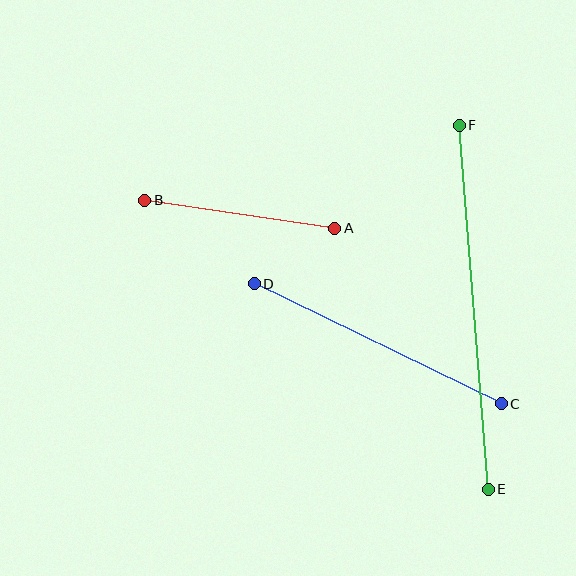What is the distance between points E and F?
The distance is approximately 365 pixels.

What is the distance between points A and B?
The distance is approximately 192 pixels.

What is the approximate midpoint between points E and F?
The midpoint is at approximately (474, 307) pixels.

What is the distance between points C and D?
The distance is approximately 275 pixels.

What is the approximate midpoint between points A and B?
The midpoint is at approximately (240, 214) pixels.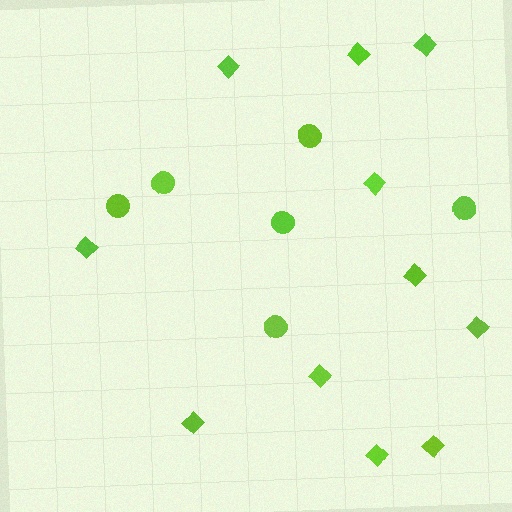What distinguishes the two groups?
There are 2 groups: one group of diamonds (11) and one group of circles (6).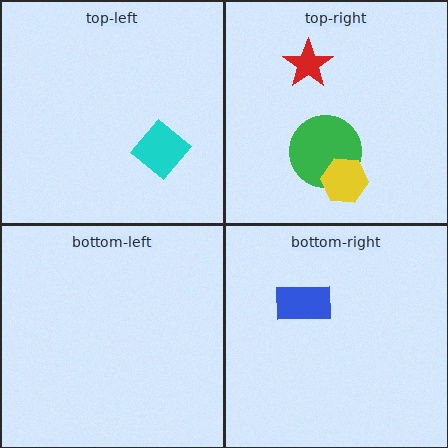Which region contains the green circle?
The top-right region.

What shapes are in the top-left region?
The cyan diamond.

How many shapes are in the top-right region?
3.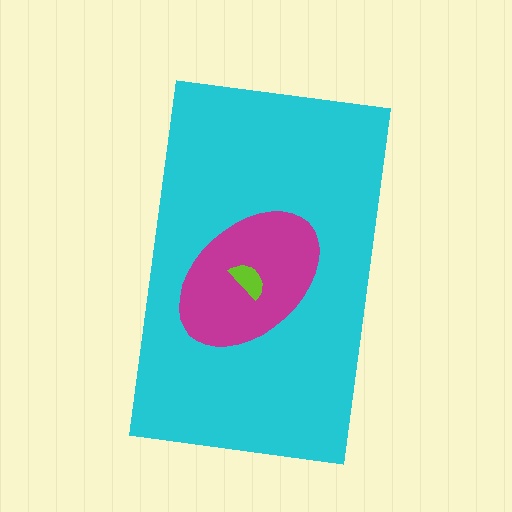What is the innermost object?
The lime semicircle.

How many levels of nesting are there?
3.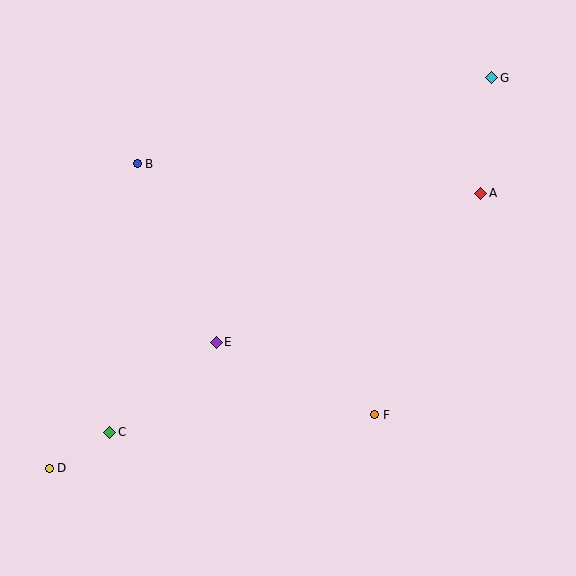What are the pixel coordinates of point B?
Point B is at (137, 164).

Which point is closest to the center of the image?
Point E at (216, 342) is closest to the center.